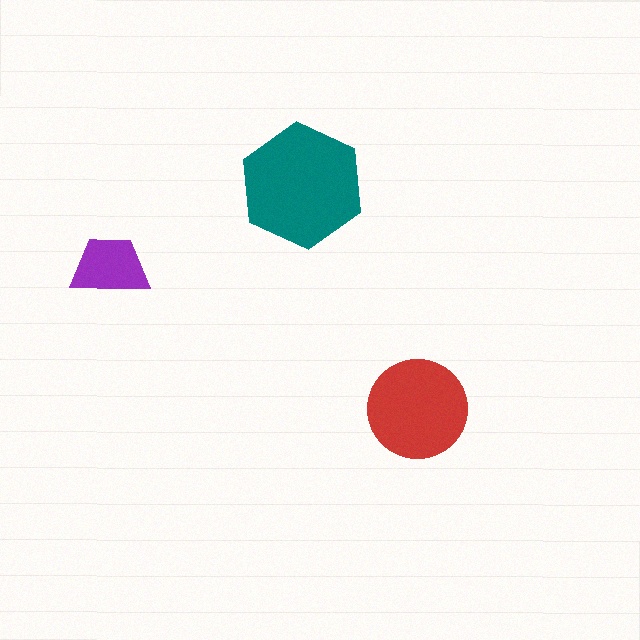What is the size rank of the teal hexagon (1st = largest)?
1st.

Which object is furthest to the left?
The purple trapezoid is leftmost.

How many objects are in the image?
There are 3 objects in the image.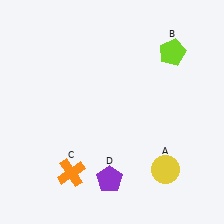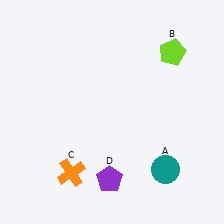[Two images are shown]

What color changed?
The circle (A) changed from yellow in Image 1 to teal in Image 2.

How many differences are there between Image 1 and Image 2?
There is 1 difference between the two images.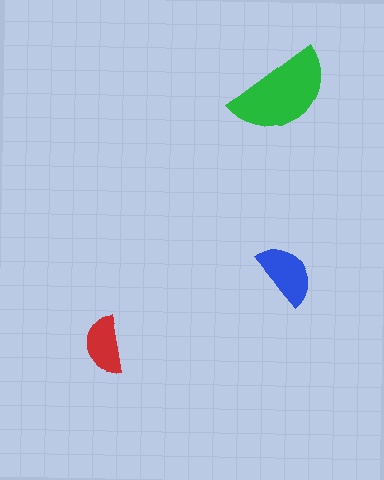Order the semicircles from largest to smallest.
the green one, the blue one, the red one.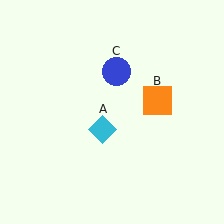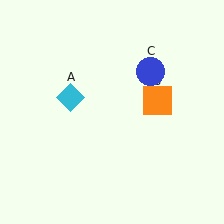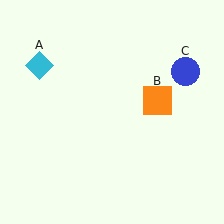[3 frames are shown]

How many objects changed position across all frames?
2 objects changed position: cyan diamond (object A), blue circle (object C).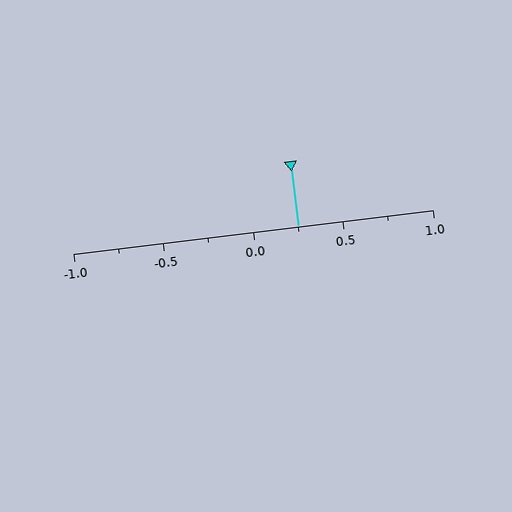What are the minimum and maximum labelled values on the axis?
The axis runs from -1.0 to 1.0.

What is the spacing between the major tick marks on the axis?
The major ticks are spaced 0.5 apart.